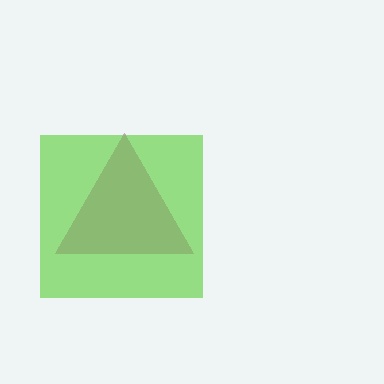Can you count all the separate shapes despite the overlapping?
Yes, there are 2 separate shapes.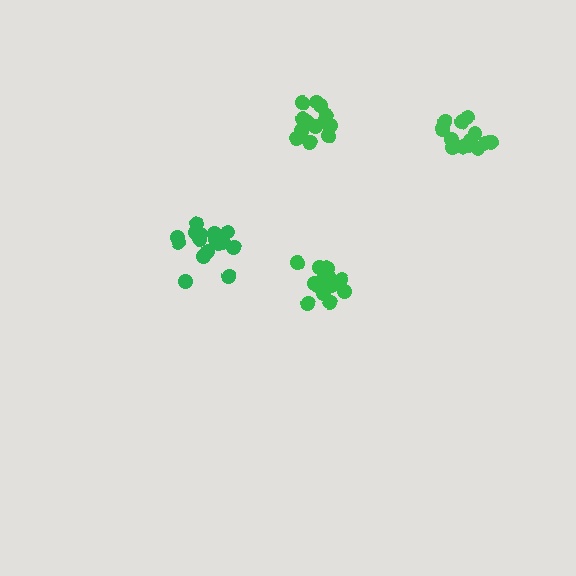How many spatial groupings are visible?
There are 4 spatial groupings.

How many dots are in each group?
Group 1: 15 dots, Group 2: 13 dots, Group 3: 16 dots, Group 4: 16 dots (60 total).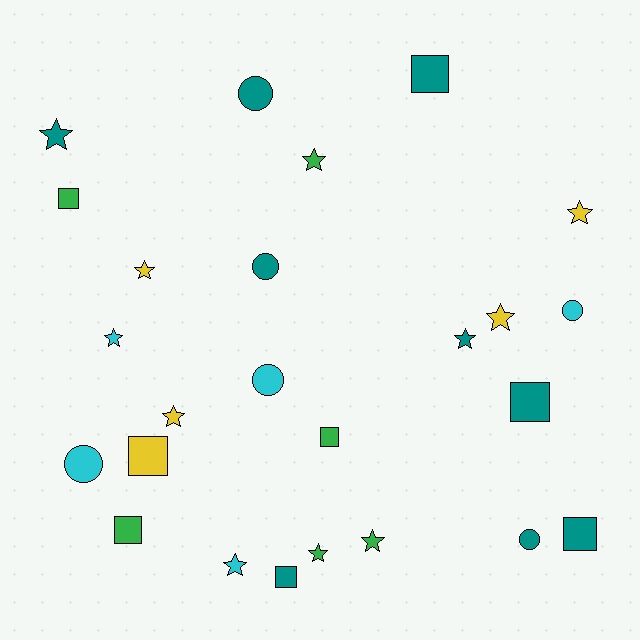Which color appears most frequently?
Teal, with 9 objects.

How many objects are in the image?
There are 25 objects.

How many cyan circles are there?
There are 3 cyan circles.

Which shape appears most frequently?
Star, with 11 objects.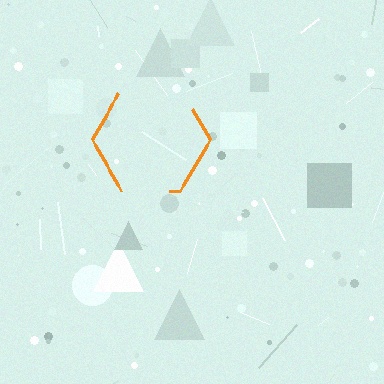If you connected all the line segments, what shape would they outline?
They would outline a hexagon.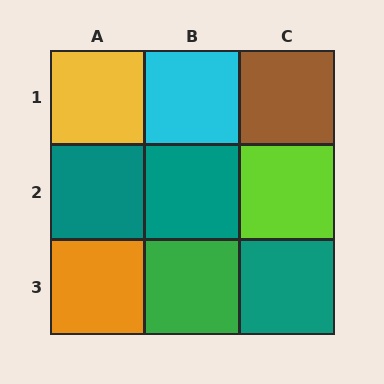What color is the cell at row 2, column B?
Teal.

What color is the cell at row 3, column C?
Teal.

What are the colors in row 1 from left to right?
Yellow, cyan, brown.